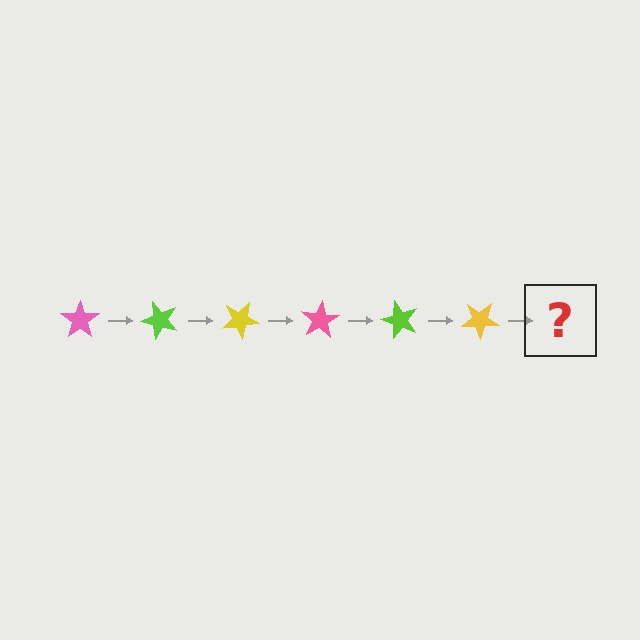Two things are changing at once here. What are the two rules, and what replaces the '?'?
The two rules are that it rotates 50 degrees each step and the color cycles through pink, lime, and yellow. The '?' should be a pink star, rotated 300 degrees from the start.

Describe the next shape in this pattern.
It should be a pink star, rotated 300 degrees from the start.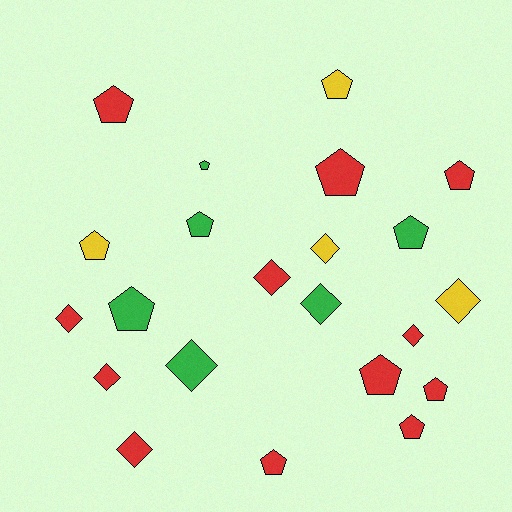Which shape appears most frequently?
Pentagon, with 13 objects.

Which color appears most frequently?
Red, with 12 objects.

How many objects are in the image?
There are 22 objects.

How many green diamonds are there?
There are 2 green diamonds.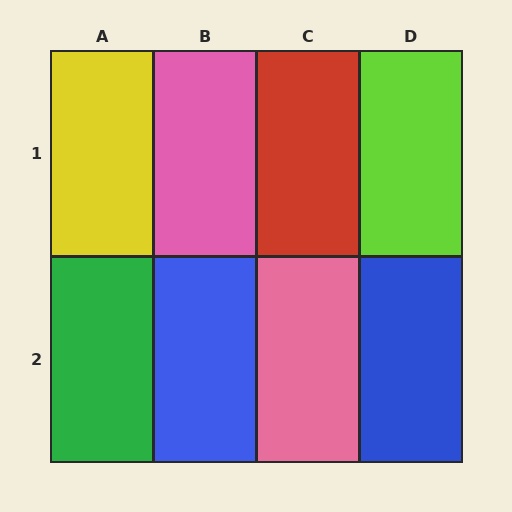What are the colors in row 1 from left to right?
Yellow, pink, red, lime.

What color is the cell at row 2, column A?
Green.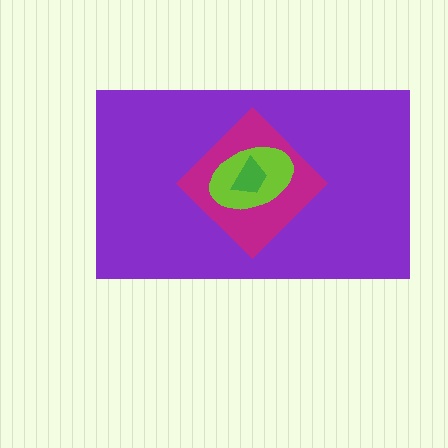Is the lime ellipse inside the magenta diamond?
Yes.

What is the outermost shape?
The purple rectangle.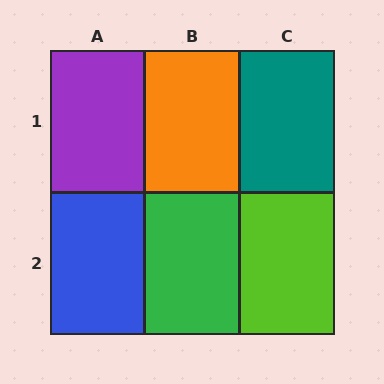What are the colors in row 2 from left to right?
Blue, green, lime.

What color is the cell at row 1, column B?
Orange.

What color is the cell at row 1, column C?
Teal.